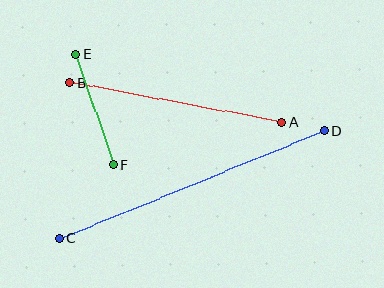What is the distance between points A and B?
The distance is approximately 215 pixels.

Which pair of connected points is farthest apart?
Points C and D are farthest apart.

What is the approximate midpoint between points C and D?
The midpoint is at approximately (192, 185) pixels.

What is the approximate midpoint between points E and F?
The midpoint is at approximately (94, 109) pixels.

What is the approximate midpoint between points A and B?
The midpoint is at approximately (175, 102) pixels.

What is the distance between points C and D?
The distance is approximately 285 pixels.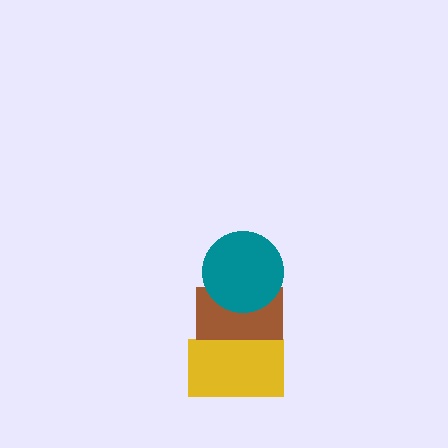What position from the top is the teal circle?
The teal circle is 1st from the top.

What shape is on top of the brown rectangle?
The teal circle is on top of the brown rectangle.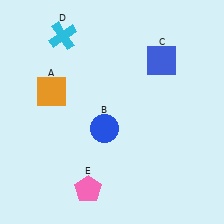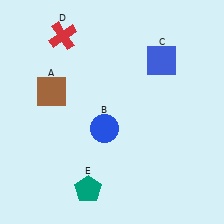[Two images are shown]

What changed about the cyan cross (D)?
In Image 1, D is cyan. In Image 2, it changed to red.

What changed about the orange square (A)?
In Image 1, A is orange. In Image 2, it changed to brown.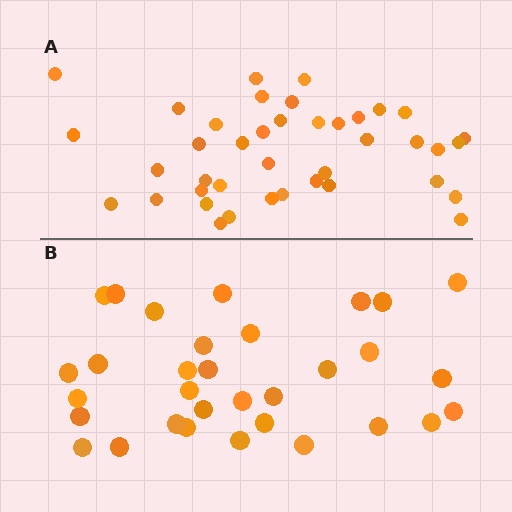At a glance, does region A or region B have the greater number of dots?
Region A (the top region) has more dots.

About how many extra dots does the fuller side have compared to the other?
Region A has roughly 8 or so more dots than region B.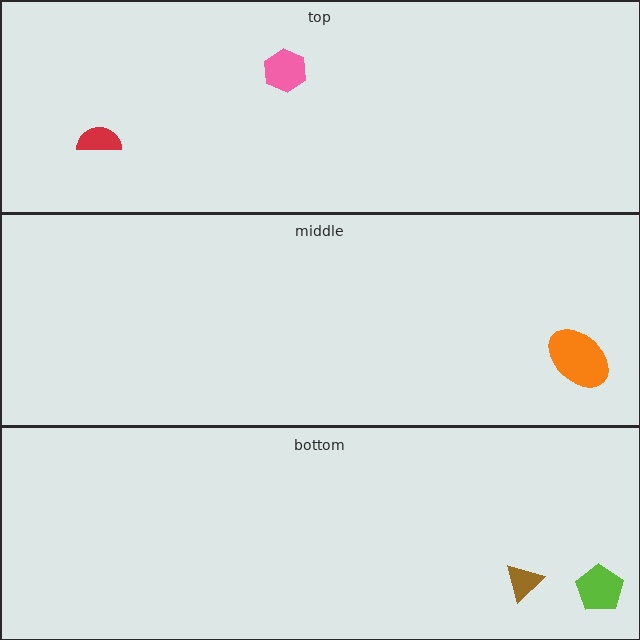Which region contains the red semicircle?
The top region.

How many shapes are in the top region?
2.